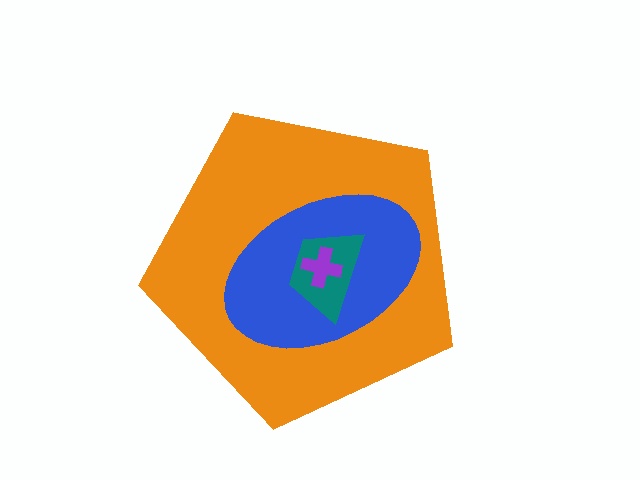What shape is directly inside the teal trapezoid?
The purple cross.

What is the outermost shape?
The orange pentagon.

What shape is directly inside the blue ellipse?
The teal trapezoid.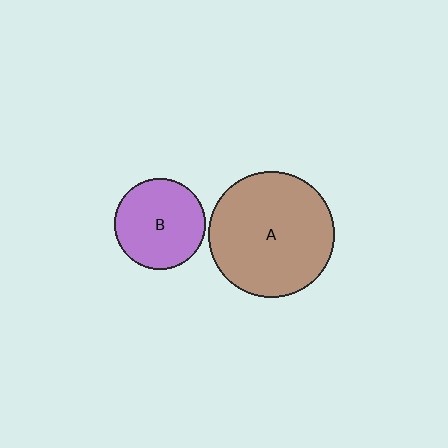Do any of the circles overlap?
No, none of the circles overlap.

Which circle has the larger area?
Circle A (brown).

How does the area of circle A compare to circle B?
Approximately 1.9 times.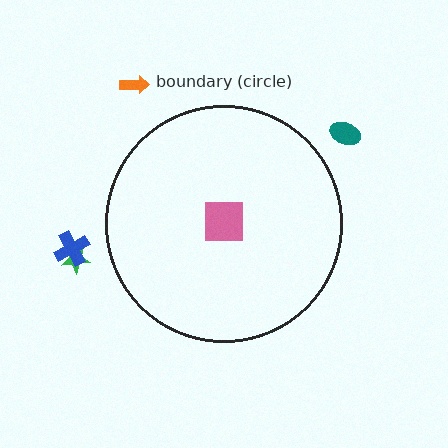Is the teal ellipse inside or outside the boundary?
Outside.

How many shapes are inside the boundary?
2 inside, 4 outside.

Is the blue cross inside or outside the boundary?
Outside.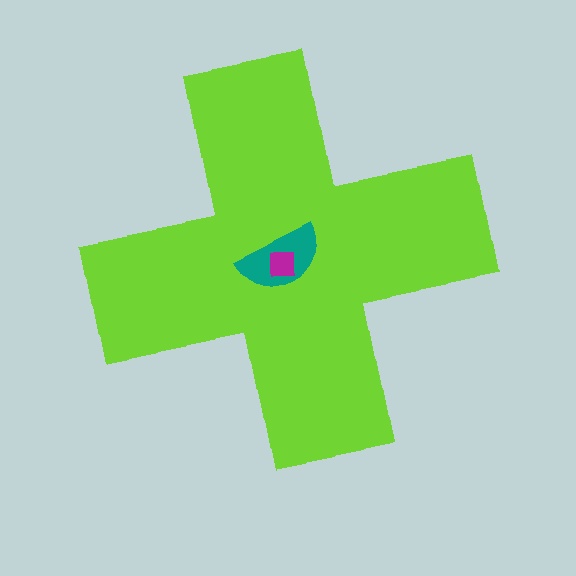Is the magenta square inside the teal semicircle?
Yes.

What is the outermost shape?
The lime cross.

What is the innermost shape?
The magenta square.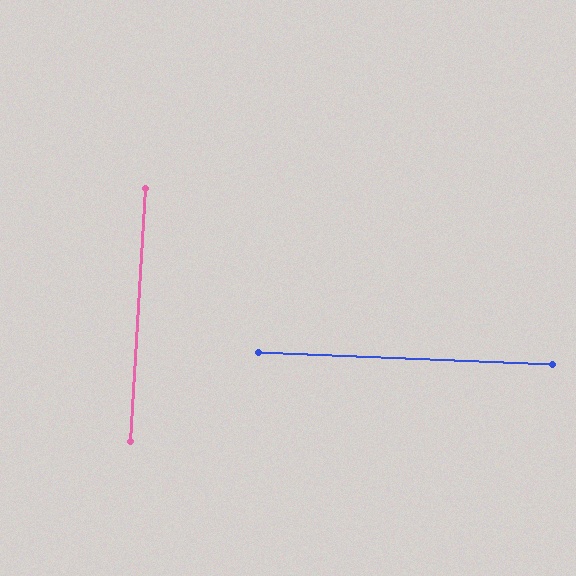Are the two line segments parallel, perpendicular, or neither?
Perpendicular — they meet at approximately 89°.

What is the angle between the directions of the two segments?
Approximately 89 degrees.